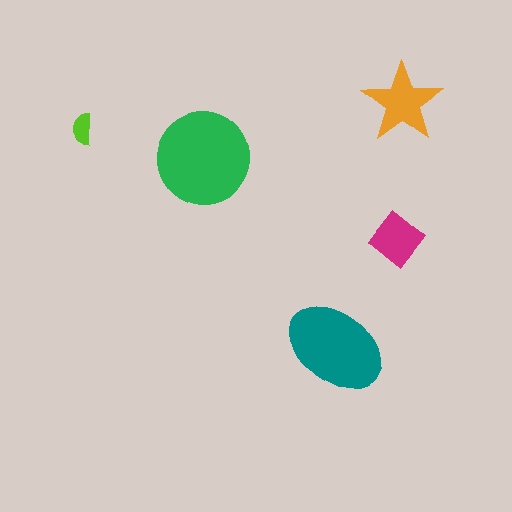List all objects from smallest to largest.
The lime semicircle, the magenta diamond, the orange star, the teal ellipse, the green circle.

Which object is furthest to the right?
The orange star is rightmost.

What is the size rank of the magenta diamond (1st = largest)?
4th.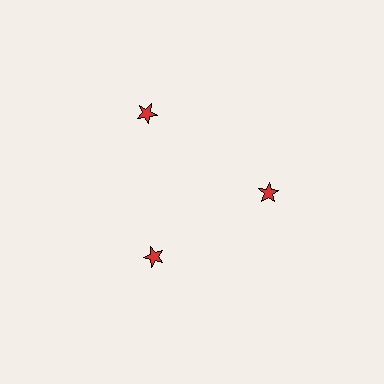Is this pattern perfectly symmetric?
No. The 3 red stars are arranged in a ring, but one element near the 11 o'clock position is pushed outward from the center, breaking the 3-fold rotational symmetry.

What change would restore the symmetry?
The symmetry would be restored by moving it inward, back onto the ring so that all 3 stars sit at equal angles and equal distance from the center.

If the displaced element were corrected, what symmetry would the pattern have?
It would have 3-fold rotational symmetry — the pattern would map onto itself every 120 degrees.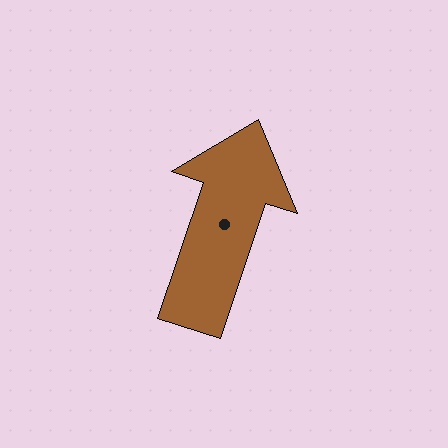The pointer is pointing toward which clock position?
Roughly 1 o'clock.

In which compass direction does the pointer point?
North.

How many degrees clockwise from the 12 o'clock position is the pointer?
Approximately 18 degrees.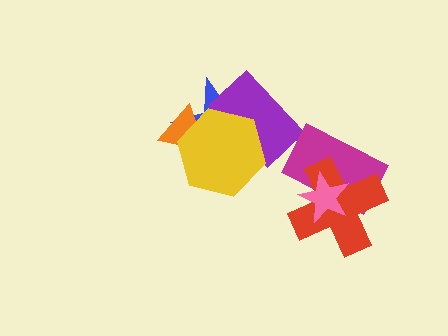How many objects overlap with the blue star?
3 objects overlap with the blue star.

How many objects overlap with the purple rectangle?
2 objects overlap with the purple rectangle.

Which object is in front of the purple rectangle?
The yellow hexagon is in front of the purple rectangle.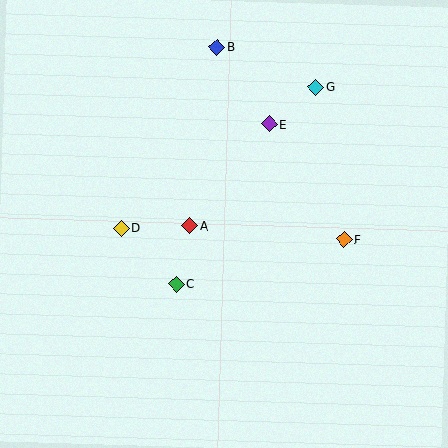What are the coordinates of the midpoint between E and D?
The midpoint between E and D is at (195, 176).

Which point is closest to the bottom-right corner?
Point F is closest to the bottom-right corner.